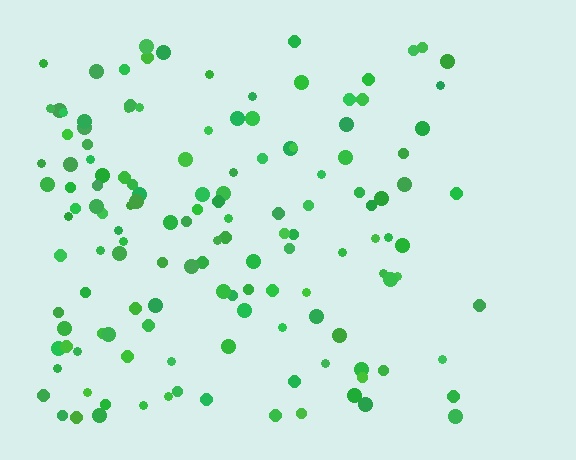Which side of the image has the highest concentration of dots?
The left.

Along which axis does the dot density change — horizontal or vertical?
Horizontal.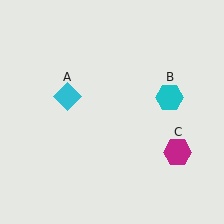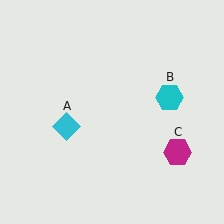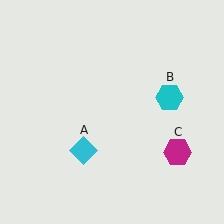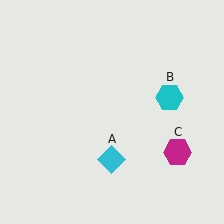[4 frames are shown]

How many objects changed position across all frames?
1 object changed position: cyan diamond (object A).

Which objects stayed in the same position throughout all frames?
Cyan hexagon (object B) and magenta hexagon (object C) remained stationary.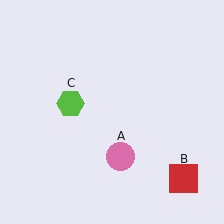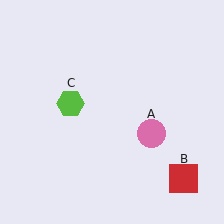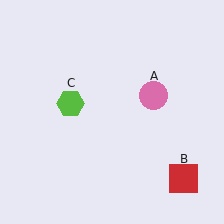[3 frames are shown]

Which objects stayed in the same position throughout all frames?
Red square (object B) and lime hexagon (object C) remained stationary.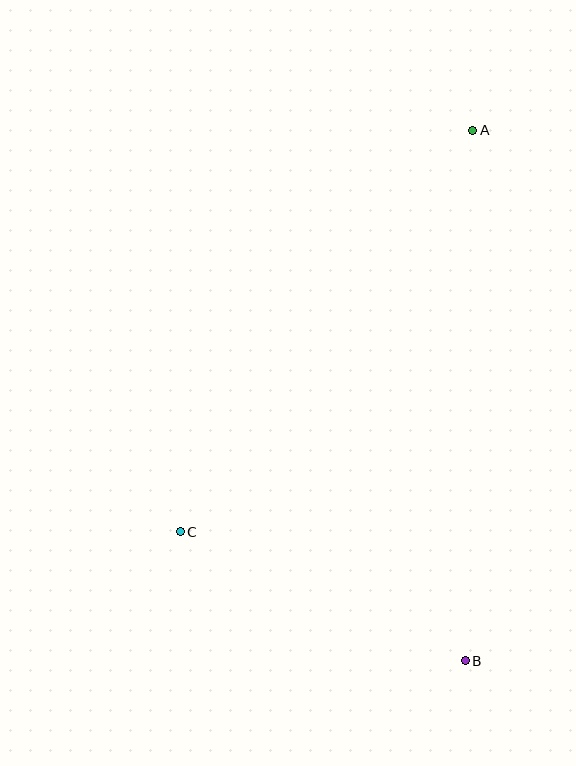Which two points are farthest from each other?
Points A and B are farthest from each other.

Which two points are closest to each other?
Points B and C are closest to each other.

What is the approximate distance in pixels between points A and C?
The distance between A and C is approximately 497 pixels.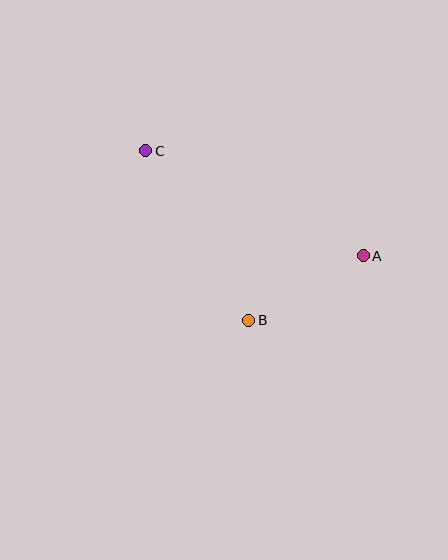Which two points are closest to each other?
Points A and B are closest to each other.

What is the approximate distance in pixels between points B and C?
The distance between B and C is approximately 198 pixels.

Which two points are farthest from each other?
Points A and C are farthest from each other.